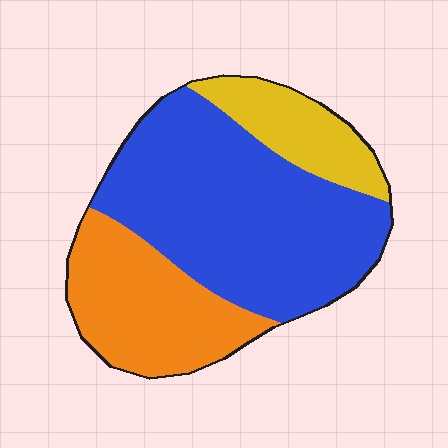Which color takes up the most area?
Blue, at roughly 55%.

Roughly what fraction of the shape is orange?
Orange takes up about one quarter (1/4) of the shape.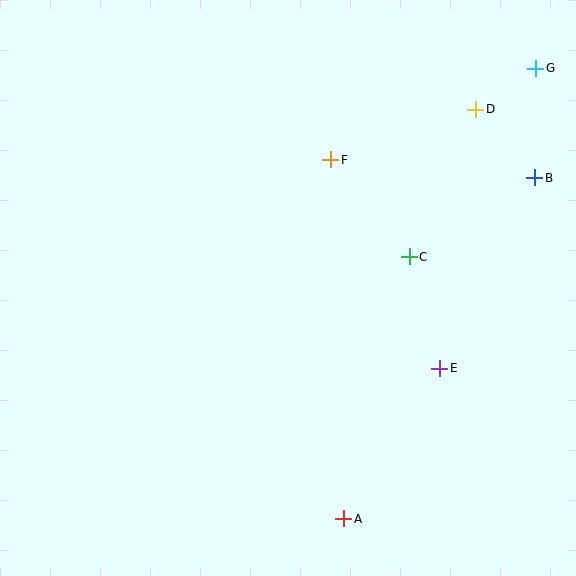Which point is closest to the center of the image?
Point C at (409, 257) is closest to the center.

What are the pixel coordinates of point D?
Point D is at (476, 109).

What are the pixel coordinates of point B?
Point B is at (535, 178).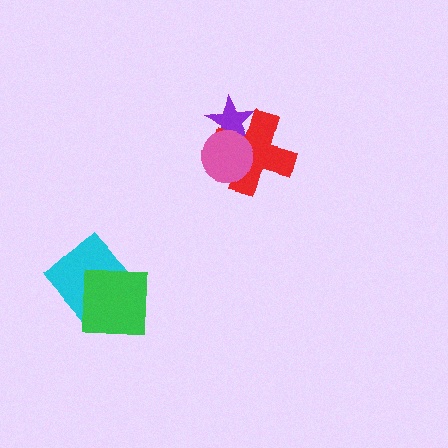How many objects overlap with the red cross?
2 objects overlap with the red cross.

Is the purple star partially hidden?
Yes, it is partially covered by another shape.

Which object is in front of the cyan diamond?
The green square is in front of the cyan diamond.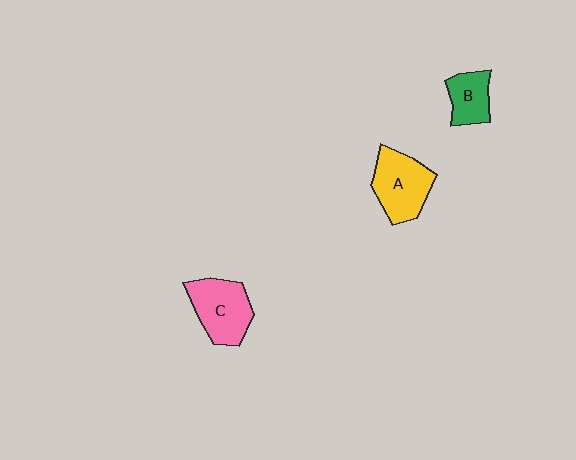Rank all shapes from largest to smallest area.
From largest to smallest: A (yellow), C (pink), B (green).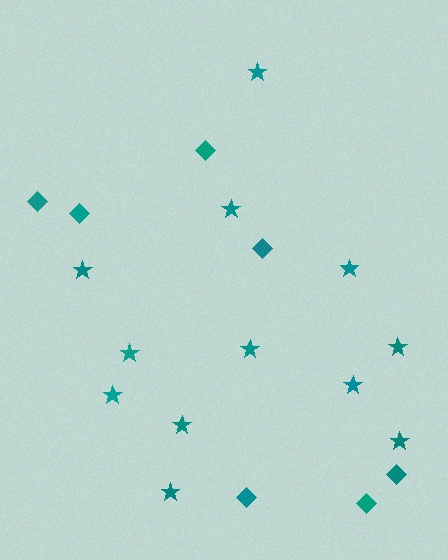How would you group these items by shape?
There are 2 groups: one group of diamonds (7) and one group of stars (12).